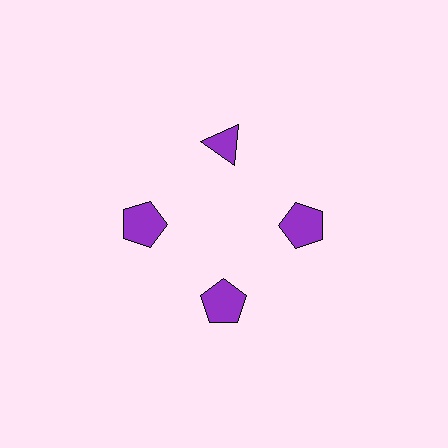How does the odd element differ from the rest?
It has a different shape: triangle instead of pentagon.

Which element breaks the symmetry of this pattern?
The purple triangle at roughly the 12 o'clock position breaks the symmetry. All other shapes are purple pentagons.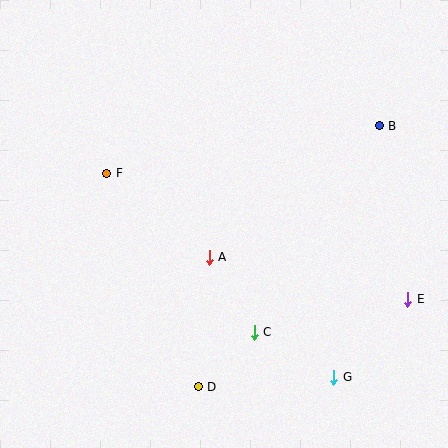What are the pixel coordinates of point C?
Point C is at (254, 332).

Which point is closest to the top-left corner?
Point F is closest to the top-left corner.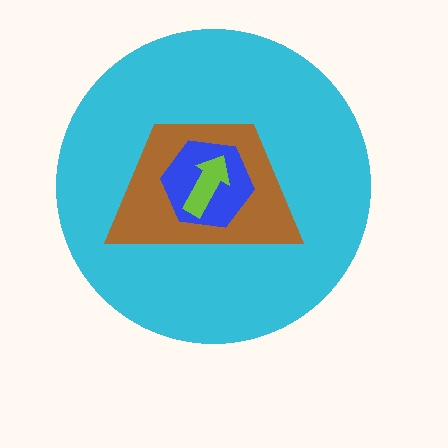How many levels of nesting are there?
4.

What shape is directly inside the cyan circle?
The brown trapezoid.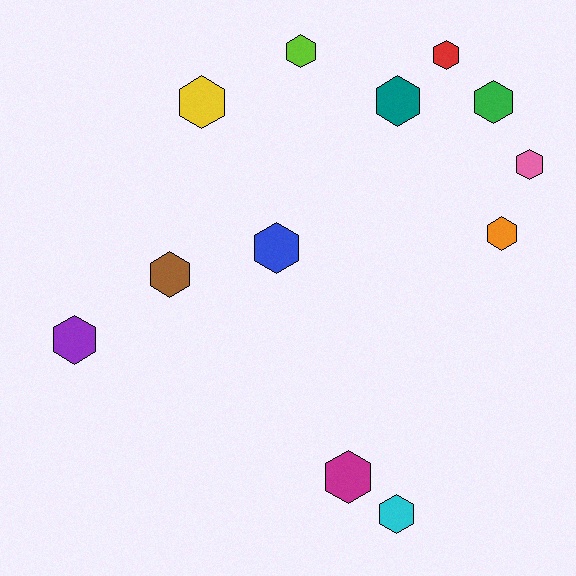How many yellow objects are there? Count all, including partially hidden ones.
There is 1 yellow object.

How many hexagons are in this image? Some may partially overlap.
There are 12 hexagons.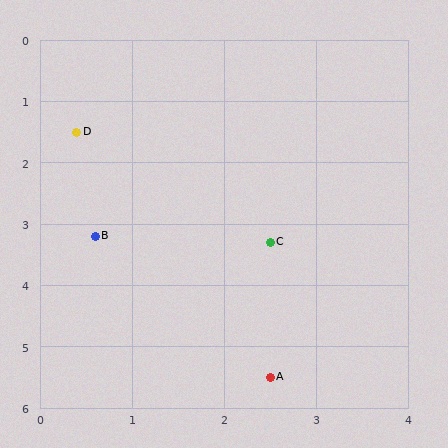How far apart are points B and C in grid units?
Points B and C are about 1.9 grid units apart.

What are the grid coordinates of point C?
Point C is at approximately (2.5, 3.3).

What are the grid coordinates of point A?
Point A is at approximately (2.5, 5.5).